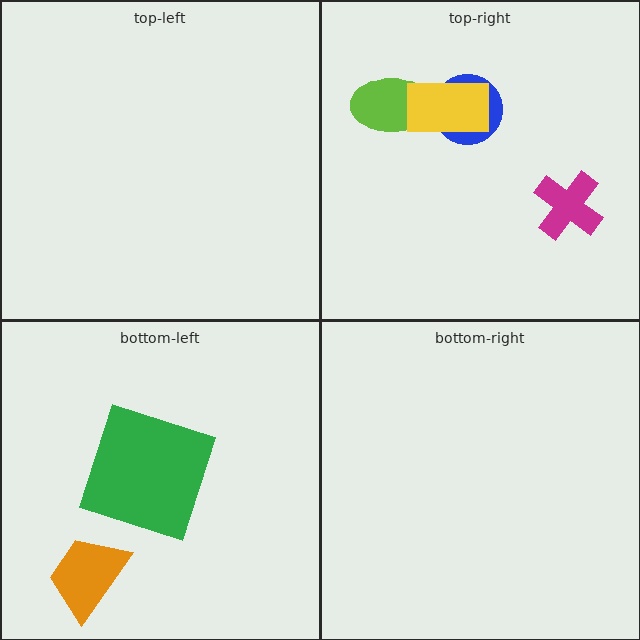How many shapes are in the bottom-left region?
2.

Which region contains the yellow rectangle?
The top-right region.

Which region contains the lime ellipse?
The top-right region.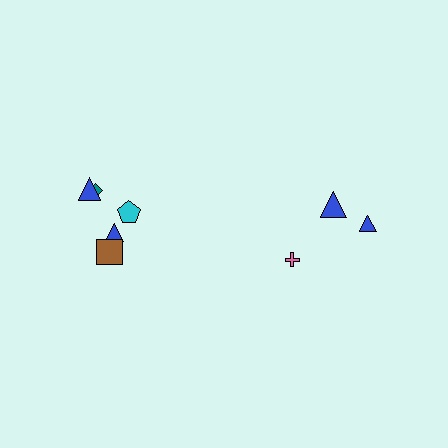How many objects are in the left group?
There are 5 objects.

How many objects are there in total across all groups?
There are 8 objects.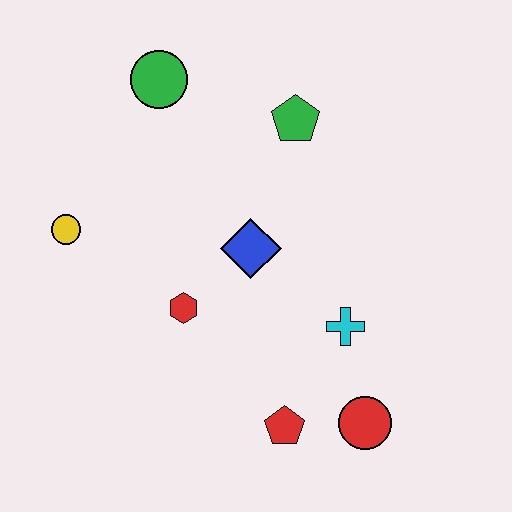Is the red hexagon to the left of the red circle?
Yes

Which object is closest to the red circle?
The red pentagon is closest to the red circle.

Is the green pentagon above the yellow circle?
Yes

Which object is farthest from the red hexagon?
The green circle is farthest from the red hexagon.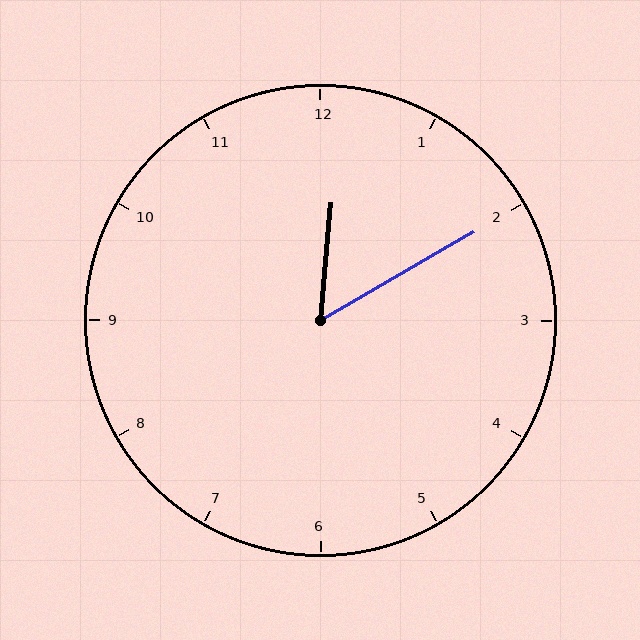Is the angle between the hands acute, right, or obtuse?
It is acute.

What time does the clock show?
12:10.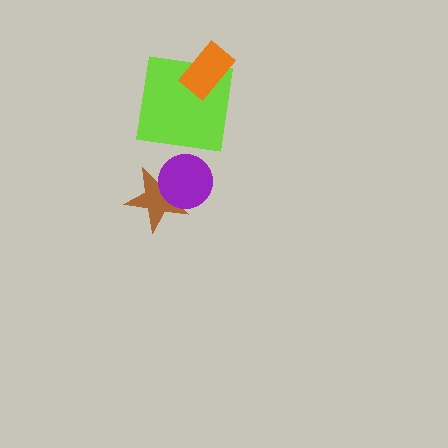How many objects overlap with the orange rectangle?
1 object overlaps with the orange rectangle.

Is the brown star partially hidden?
Yes, it is partially covered by another shape.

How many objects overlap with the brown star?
1 object overlaps with the brown star.